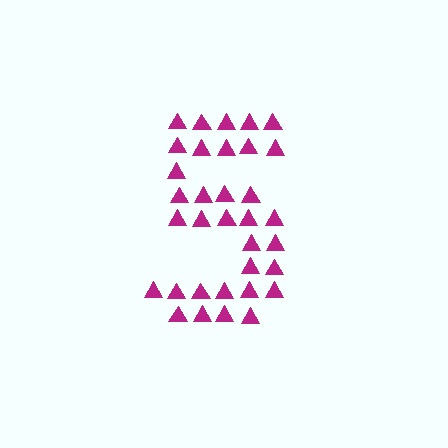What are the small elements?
The small elements are triangles.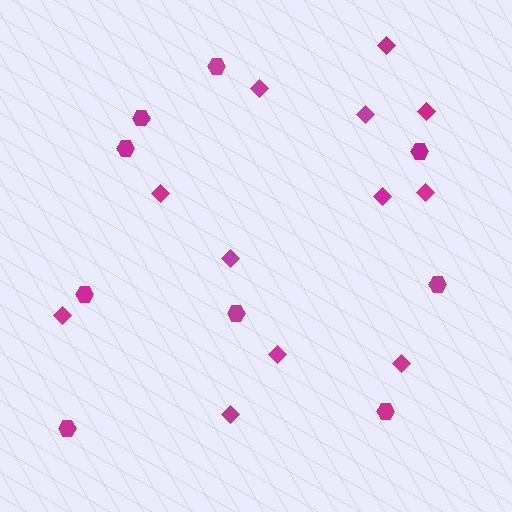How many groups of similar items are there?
There are 2 groups: one group of diamonds (12) and one group of hexagons (9).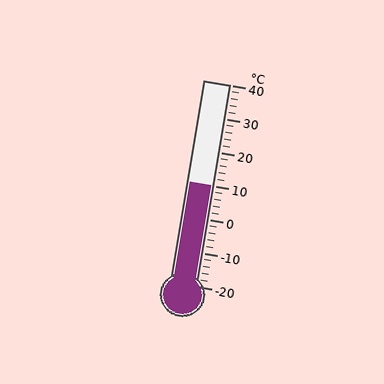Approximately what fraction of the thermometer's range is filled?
The thermometer is filled to approximately 50% of its range.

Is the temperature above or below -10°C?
The temperature is above -10°C.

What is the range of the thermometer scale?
The thermometer scale ranges from -20°C to 40°C.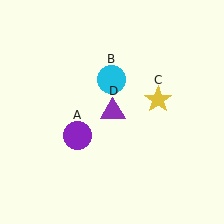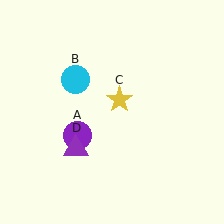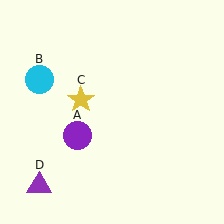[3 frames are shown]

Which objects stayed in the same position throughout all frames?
Purple circle (object A) remained stationary.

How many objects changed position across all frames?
3 objects changed position: cyan circle (object B), yellow star (object C), purple triangle (object D).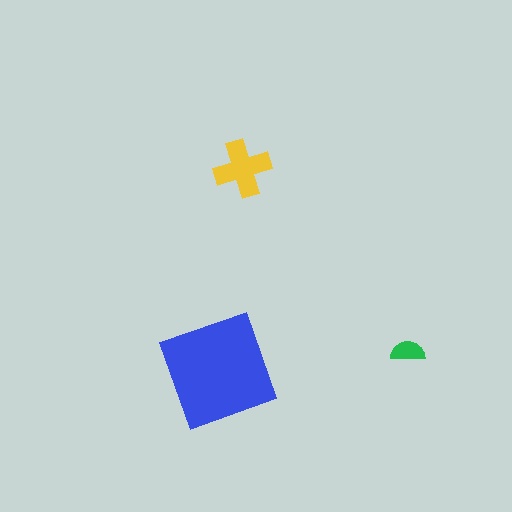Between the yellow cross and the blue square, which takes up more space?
The blue square.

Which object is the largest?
The blue square.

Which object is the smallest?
The green semicircle.